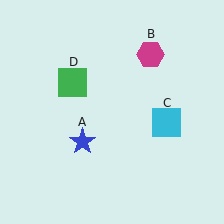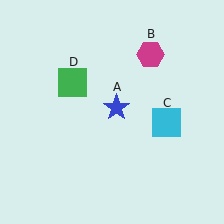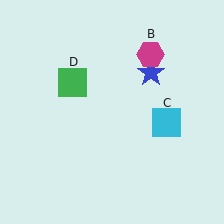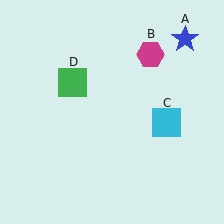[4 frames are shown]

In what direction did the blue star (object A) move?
The blue star (object A) moved up and to the right.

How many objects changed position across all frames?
1 object changed position: blue star (object A).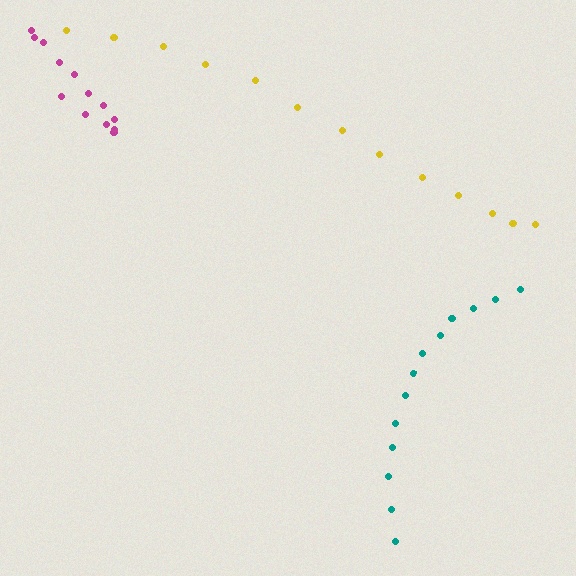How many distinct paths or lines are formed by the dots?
There are 3 distinct paths.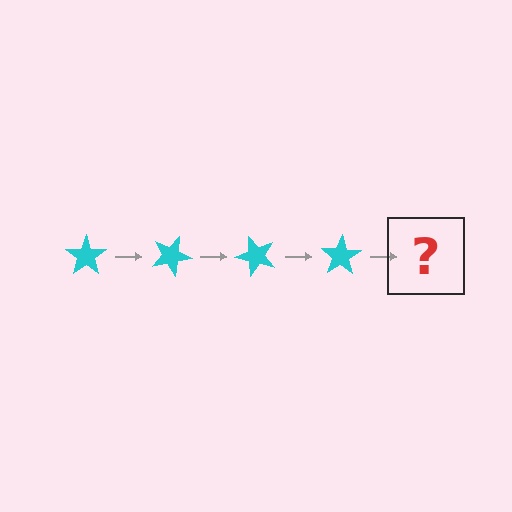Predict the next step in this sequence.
The next step is a cyan star rotated 100 degrees.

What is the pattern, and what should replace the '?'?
The pattern is that the star rotates 25 degrees each step. The '?' should be a cyan star rotated 100 degrees.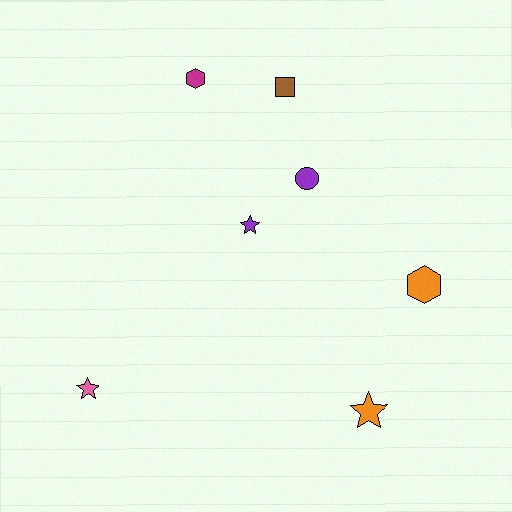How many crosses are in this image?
There are no crosses.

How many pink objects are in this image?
There is 1 pink object.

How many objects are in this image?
There are 7 objects.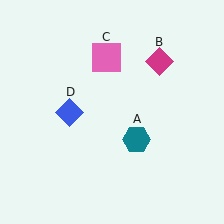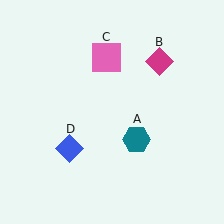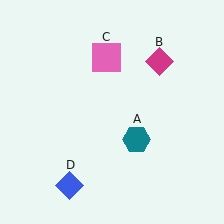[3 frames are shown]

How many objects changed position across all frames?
1 object changed position: blue diamond (object D).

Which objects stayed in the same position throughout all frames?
Teal hexagon (object A) and magenta diamond (object B) and pink square (object C) remained stationary.